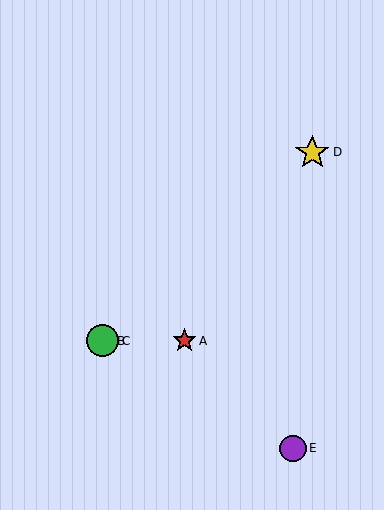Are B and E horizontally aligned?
No, B is at y≈341 and E is at y≈448.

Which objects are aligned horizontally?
Objects A, B, C are aligned horizontally.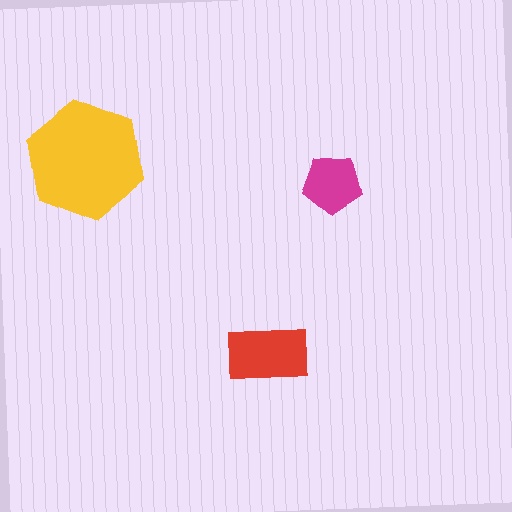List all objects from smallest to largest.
The magenta pentagon, the red rectangle, the yellow hexagon.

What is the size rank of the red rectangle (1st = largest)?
2nd.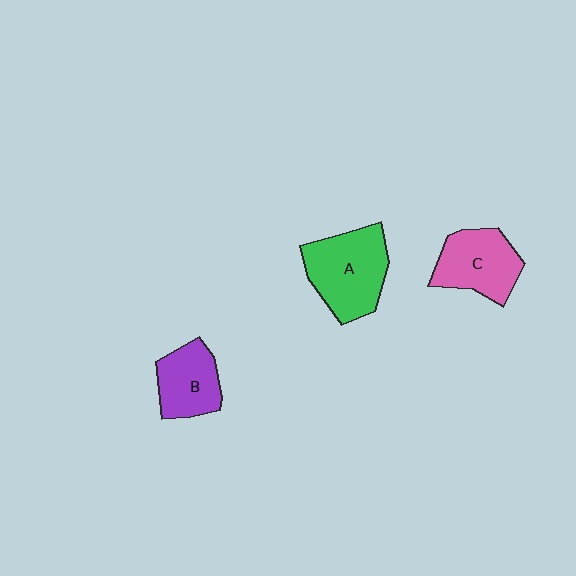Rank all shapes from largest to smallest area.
From largest to smallest: A (green), C (pink), B (purple).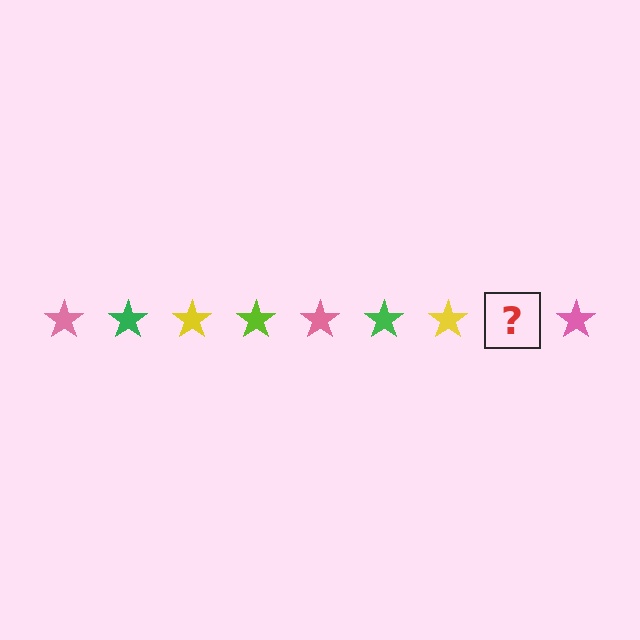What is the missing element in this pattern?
The missing element is a lime star.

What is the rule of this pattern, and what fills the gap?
The rule is that the pattern cycles through pink, green, yellow, lime stars. The gap should be filled with a lime star.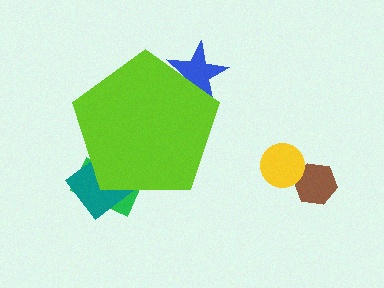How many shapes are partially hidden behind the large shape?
3 shapes are partially hidden.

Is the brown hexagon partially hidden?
No, the brown hexagon is fully visible.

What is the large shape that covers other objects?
A lime pentagon.